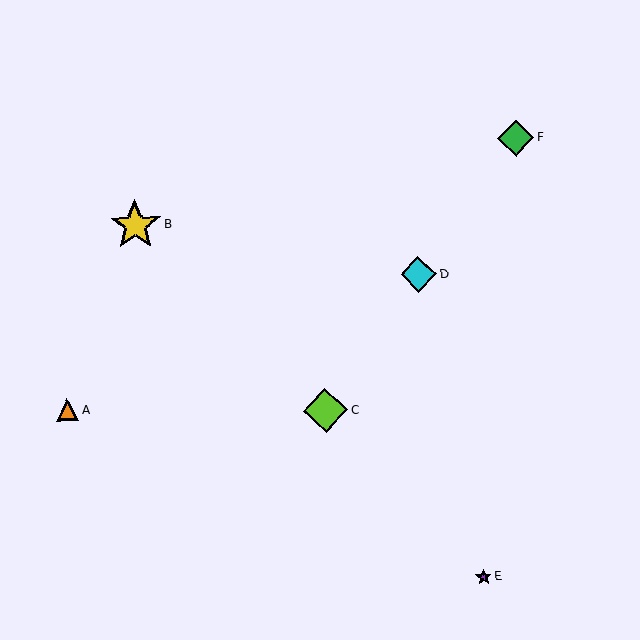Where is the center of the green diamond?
The center of the green diamond is at (516, 138).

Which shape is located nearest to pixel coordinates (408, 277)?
The cyan diamond (labeled D) at (419, 275) is nearest to that location.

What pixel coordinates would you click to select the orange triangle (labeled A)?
Click at (68, 410) to select the orange triangle A.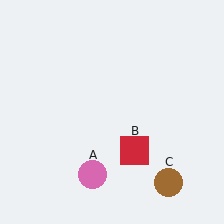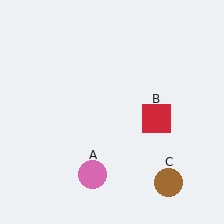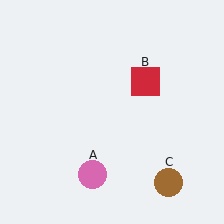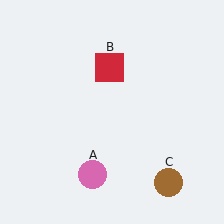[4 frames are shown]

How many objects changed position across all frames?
1 object changed position: red square (object B).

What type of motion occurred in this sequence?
The red square (object B) rotated counterclockwise around the center of the scene.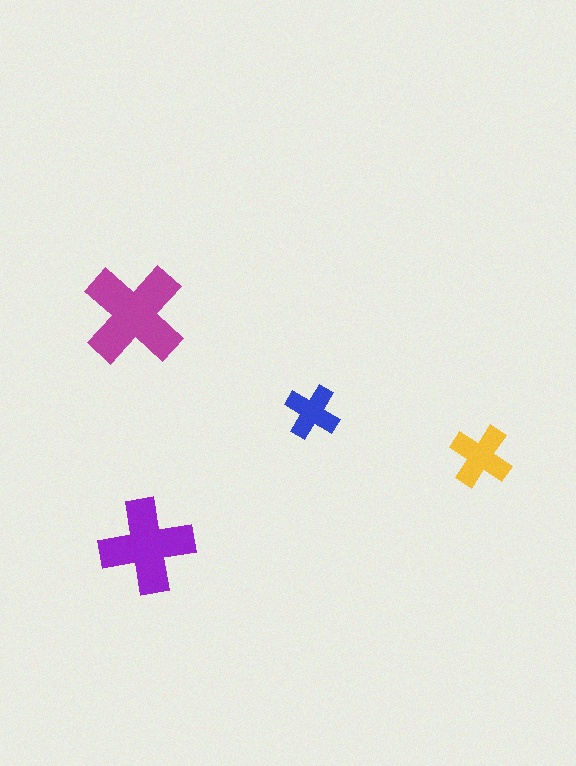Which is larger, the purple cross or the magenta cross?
The magenta one.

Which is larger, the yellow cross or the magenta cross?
The magenta one.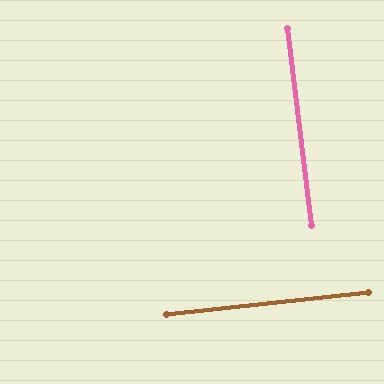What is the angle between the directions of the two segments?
Approximately 89 degrees.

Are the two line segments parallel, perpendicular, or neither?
Perpendicular — they meet at approximately 89°.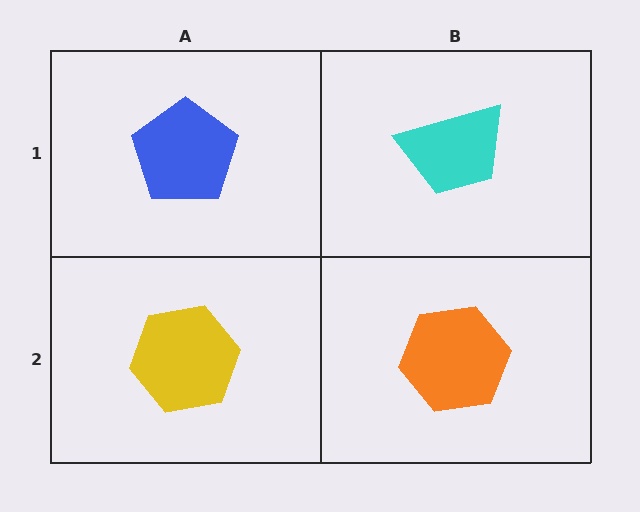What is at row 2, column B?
An orange hexagon.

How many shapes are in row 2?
2 shapes.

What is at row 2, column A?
A yellow hexagon.